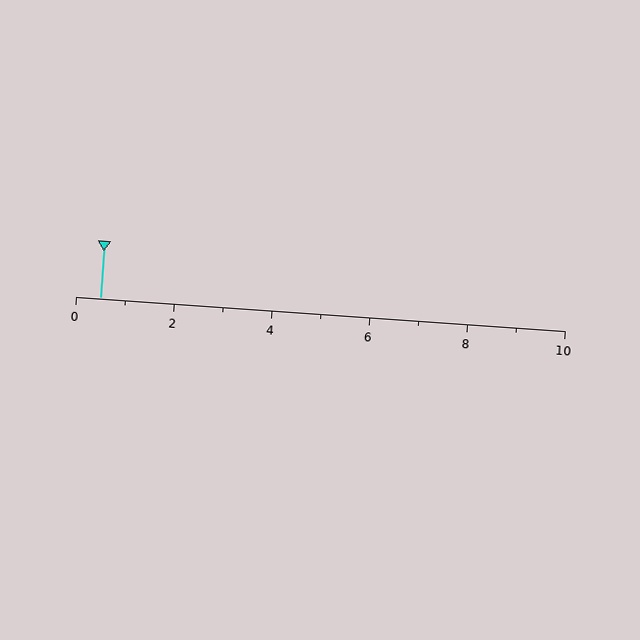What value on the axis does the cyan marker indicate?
The marker indicates approximately 0.5.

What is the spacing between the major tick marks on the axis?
The major ticks are spaced 2 apart.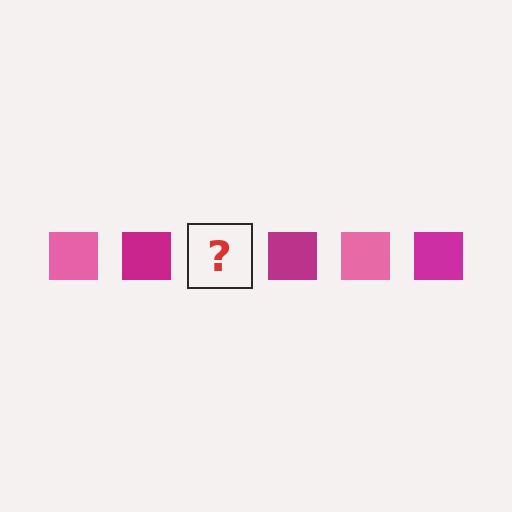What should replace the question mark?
The question mark should be replaced with a pink square.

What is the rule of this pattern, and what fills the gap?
The rule is that the pattern cycles through pink, magenta squares. The gap should be filled with a pink square.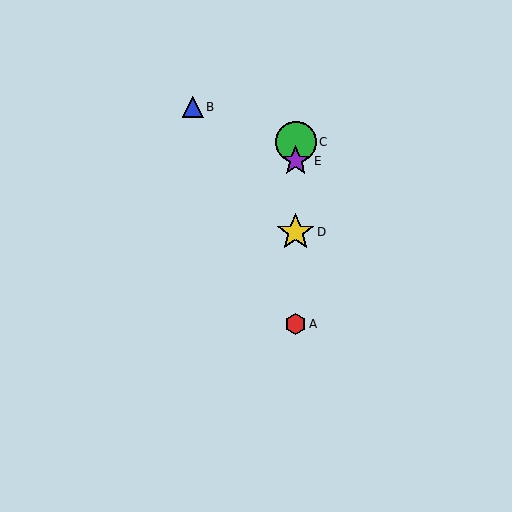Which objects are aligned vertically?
Objects A, C, D, E are aligned vertically.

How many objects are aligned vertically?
4 objects (A, C, D, E) are aligned vertically.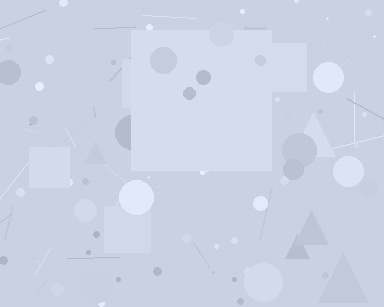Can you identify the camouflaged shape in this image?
The camouflaged shape is a square.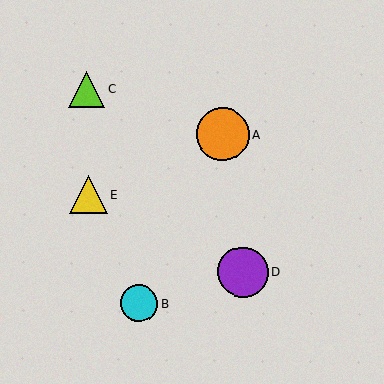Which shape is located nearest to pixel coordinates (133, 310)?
The cyan circle (labeled B) at (139, 304) is nearest to that location.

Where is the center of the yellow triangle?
The center of the yellow triangle is at (89, 194).